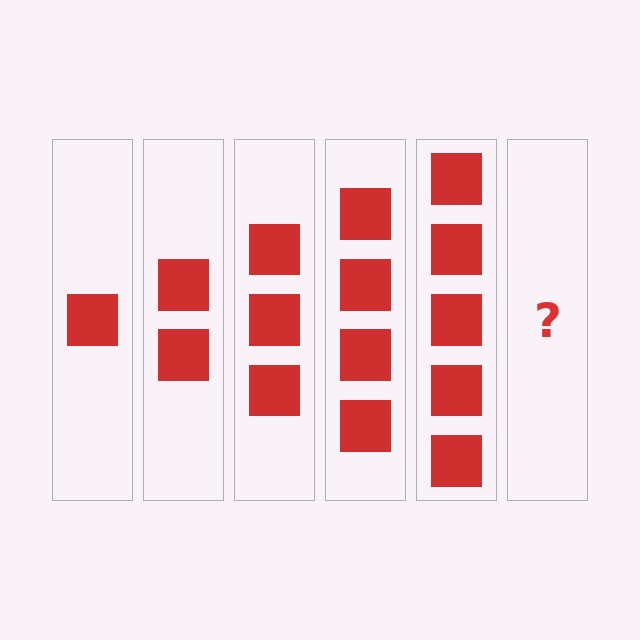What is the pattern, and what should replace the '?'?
The pattern is that each step adds one more square. The '?' should be 6 squares.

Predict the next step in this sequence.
The next step is 6 squares.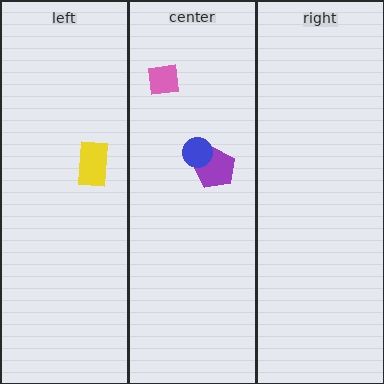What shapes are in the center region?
The purple pentagon, the pink square, the blue circle.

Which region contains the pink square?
The center region.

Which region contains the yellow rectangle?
The left region.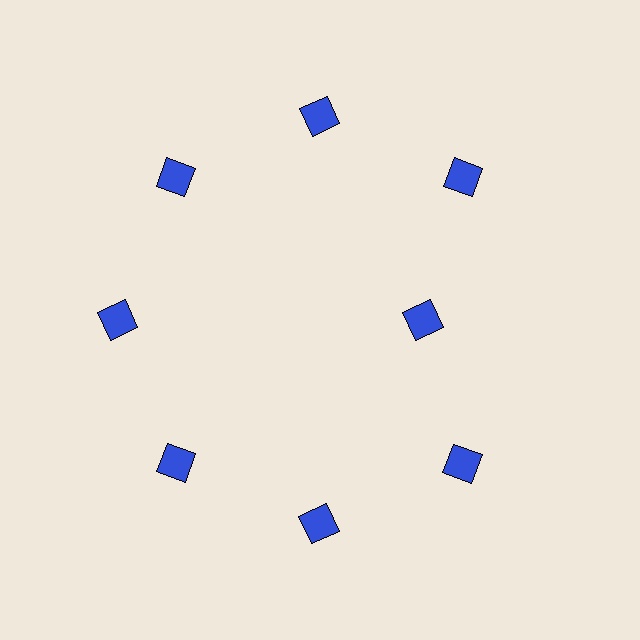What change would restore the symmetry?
The symmetry would be restored by moving it outward, back onto the ring so that all 8 diamonds sit at equal angles and equal distance from the center.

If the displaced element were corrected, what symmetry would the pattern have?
It would have 8-fold rotational symmetry — the pattern would map onto itself every 45 degrees.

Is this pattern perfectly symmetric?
No. The 8 blue diamonds are arranged in a ring, but one element near the 3 o'clock position is pulled inward toward the center, breaking the 8-fold rotational symmetry.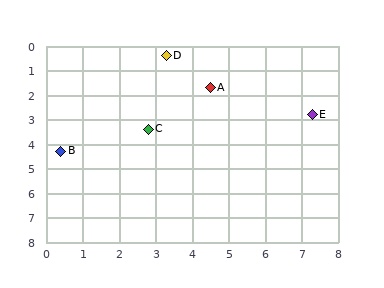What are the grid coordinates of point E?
Point E is at approximately (7.3, 2.8).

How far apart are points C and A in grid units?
Points C and A are about 2.4 grid units apart.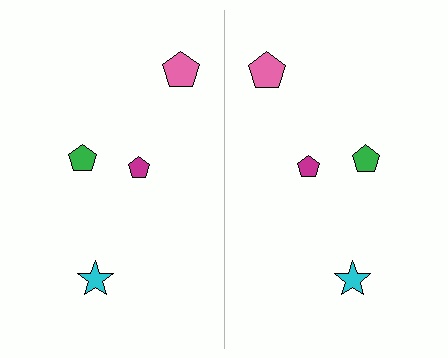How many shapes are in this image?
There are 8 shapes in this image.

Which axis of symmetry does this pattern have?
The pattern has a vertical axis of symmetry running through the center of the image.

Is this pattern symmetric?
Yes, this pattern has bilateral (reflection) symmetry.